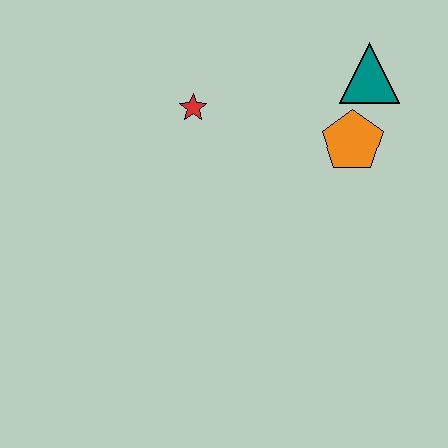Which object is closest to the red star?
The orange pentagon is closest to the red star.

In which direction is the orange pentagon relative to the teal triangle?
The orange pentagon is below the teal triangle.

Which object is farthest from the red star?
The teal triangle is farthest from the red star.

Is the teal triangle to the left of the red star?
No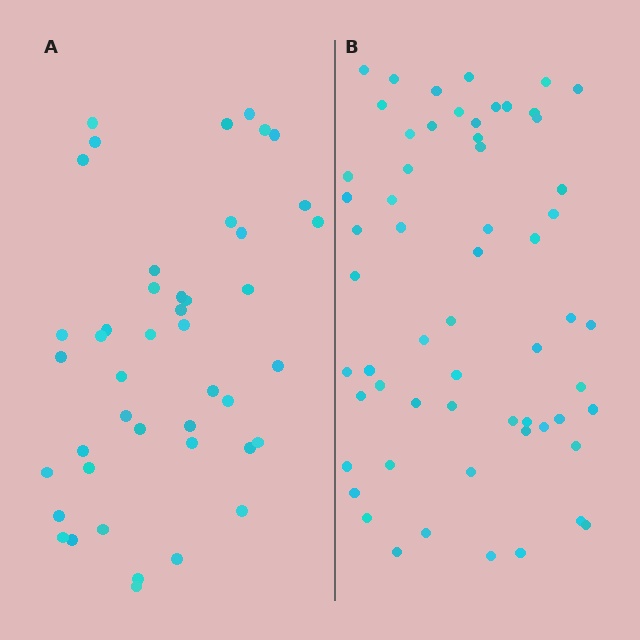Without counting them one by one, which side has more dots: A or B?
Region B (the right region) has more dots.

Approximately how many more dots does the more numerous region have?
Region B has approximately 15 more dots than region A.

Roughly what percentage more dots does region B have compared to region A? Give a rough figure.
About 35% more.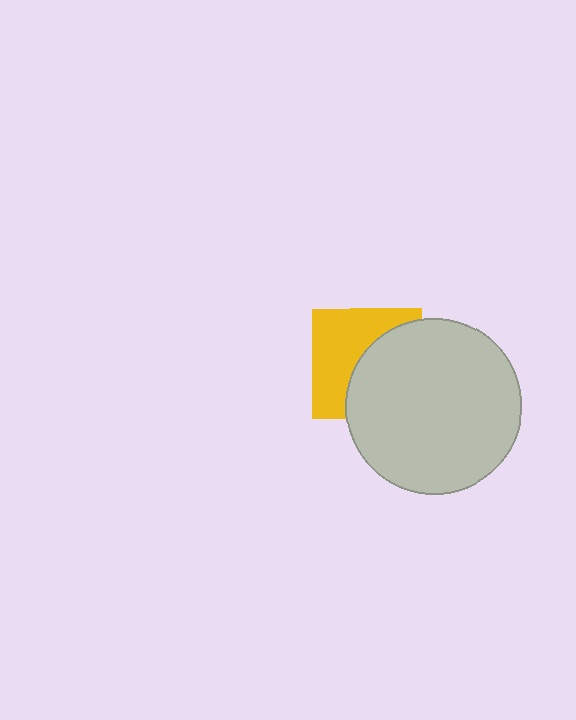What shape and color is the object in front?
The object in front is a light gray circle.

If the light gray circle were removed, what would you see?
You would see the complete yellow square.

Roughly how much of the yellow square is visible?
About half of it is visible (roughly 50%).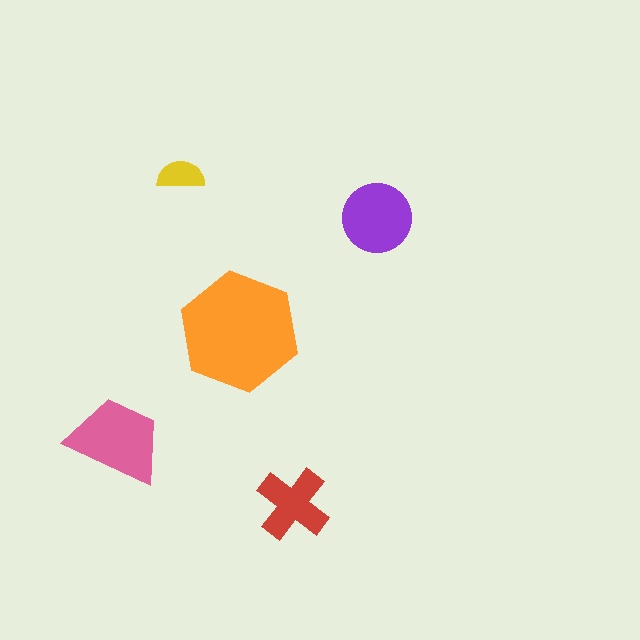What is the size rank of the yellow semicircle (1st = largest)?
5th.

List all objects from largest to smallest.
The orange hexagon, the pink trapezoid, the purple circle, the red cross, the yellow semicircle.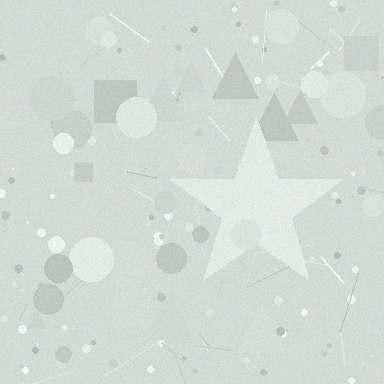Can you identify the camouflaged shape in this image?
The camouflaged shape is a star.